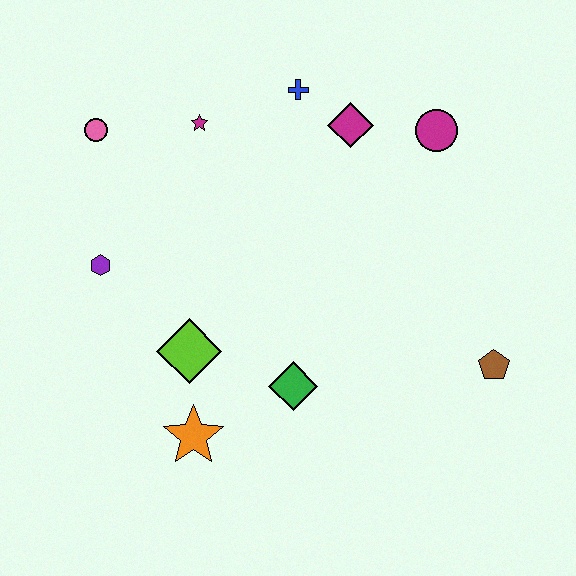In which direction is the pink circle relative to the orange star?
The pink circle is above the orange star.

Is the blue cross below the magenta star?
No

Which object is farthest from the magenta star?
The brown pentagon is farthest from the magenta star.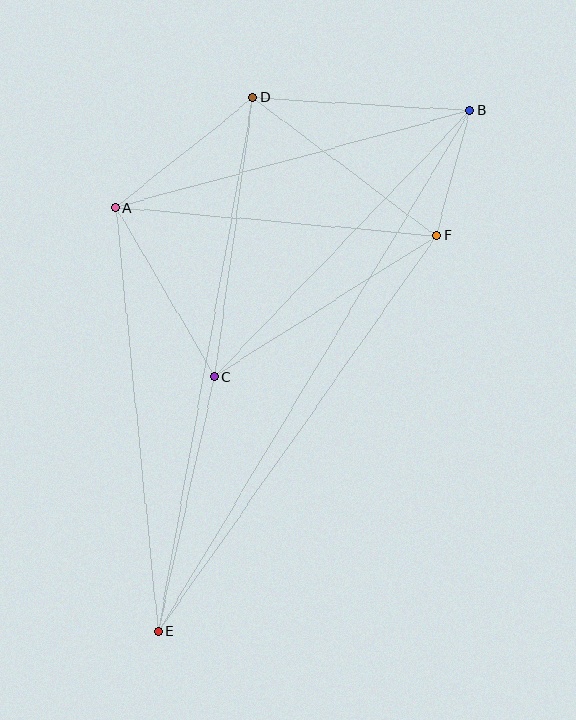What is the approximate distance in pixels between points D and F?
The distance between D and F is approximately 229 pixels.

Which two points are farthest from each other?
Points B and E are farthest from each other.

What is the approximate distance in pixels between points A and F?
The distance between A and F is approximately 322 pixels.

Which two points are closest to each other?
Points B and F are closest to each other.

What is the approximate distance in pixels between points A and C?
The distance between A and C is approximately 196 pixels.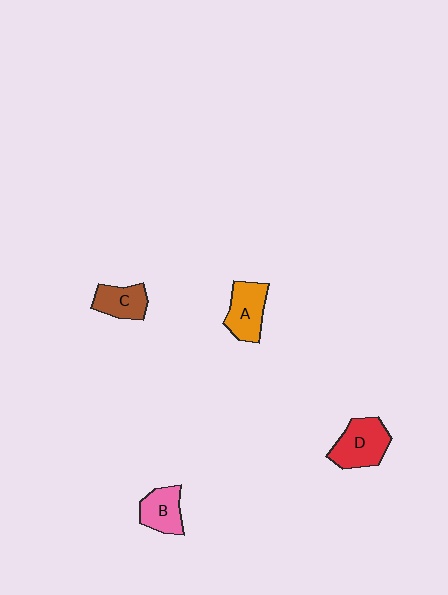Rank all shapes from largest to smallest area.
From largest to smallest: D (red), A (orange), B (pink), C (brown).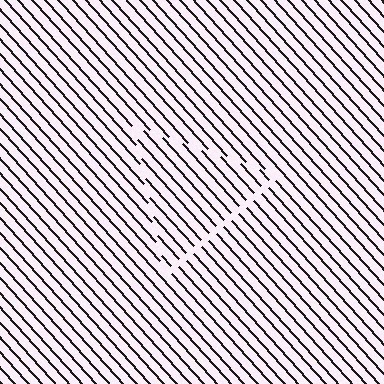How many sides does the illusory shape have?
3 sides — the line-ends trace a triangle.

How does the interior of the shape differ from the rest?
The interior of the shape contains the same grating, shifted by half a period — the contour is defined by the phase discontinuity where line-ends from the inner and outer gratings abut.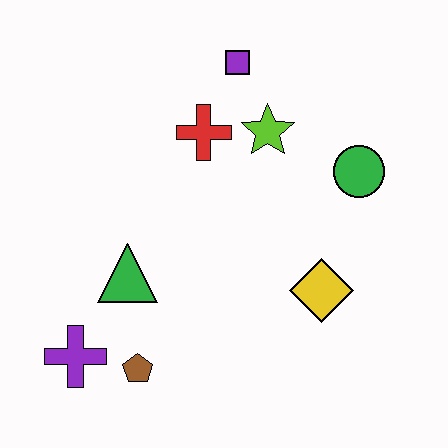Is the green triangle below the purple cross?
No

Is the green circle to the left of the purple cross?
No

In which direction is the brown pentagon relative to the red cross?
The brown pentagon is below the red cross.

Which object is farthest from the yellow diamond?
The purple cross is farthest from the yellow diamond.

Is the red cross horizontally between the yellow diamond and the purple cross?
Yes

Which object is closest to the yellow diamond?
The green circle is closest to the yellow diamond.